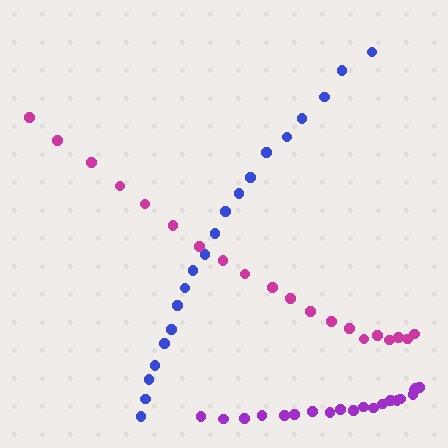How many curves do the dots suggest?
There are 3 distinct paths.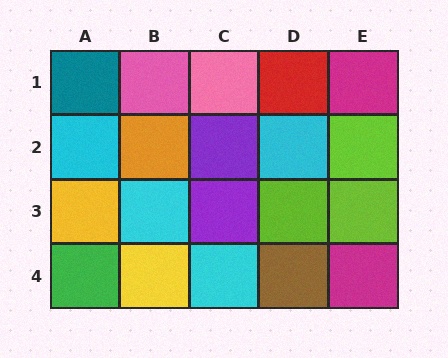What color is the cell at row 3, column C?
Purple.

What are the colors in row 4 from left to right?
Green, yellow, cyan, brown, magenta.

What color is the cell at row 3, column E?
Lime.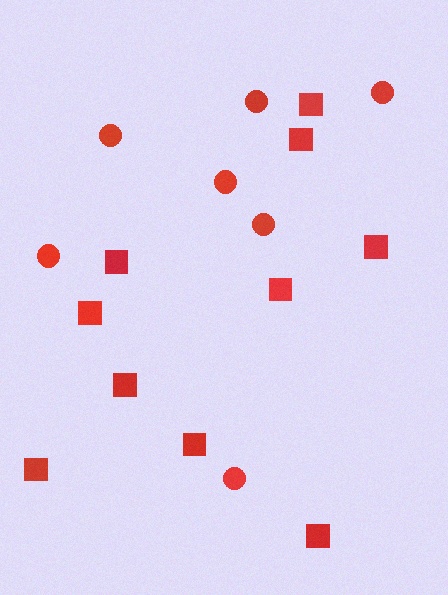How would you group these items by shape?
There are 2 groups: one group of circles (7) and one group of squares (10).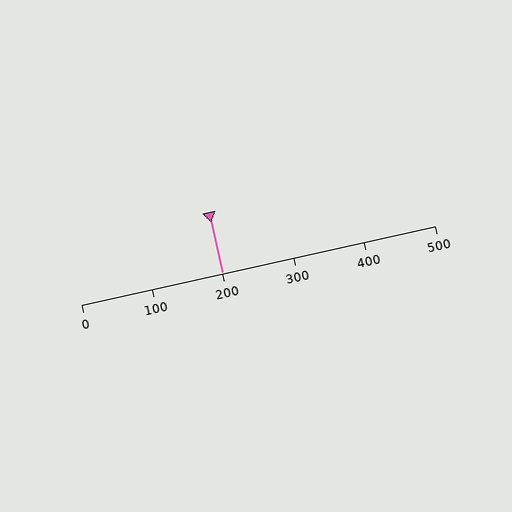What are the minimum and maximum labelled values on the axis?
The axis runs from 0 to 500.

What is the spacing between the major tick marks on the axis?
The major ticks are spaced 100 apart.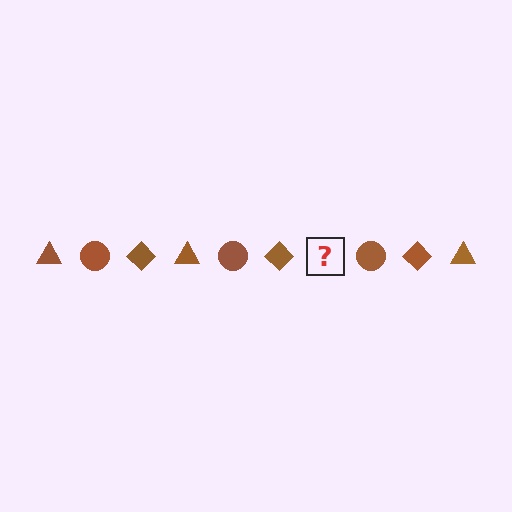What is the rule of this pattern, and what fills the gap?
The rule is that the pattern cycles through triangle, circle, diamond shapes in brown. The gap should be filled with a brown triangle.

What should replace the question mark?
The question mark should be replaced with a brown triangle.